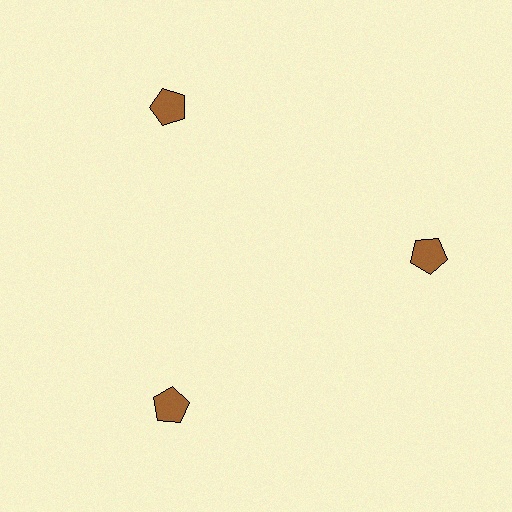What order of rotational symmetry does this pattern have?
This pattern has 3-fold rotational symmetry.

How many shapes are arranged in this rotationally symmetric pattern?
There are 3 shapes, arranged in 3 groups of 1.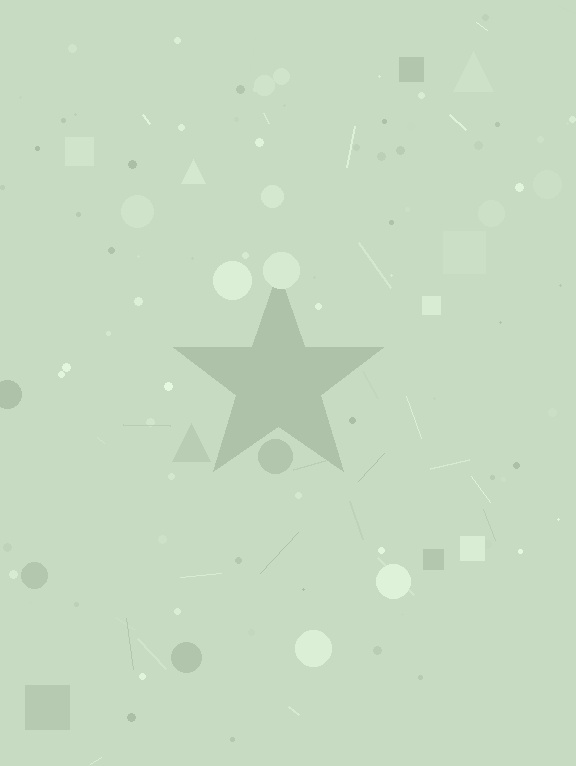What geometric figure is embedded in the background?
A star is embedded in the background.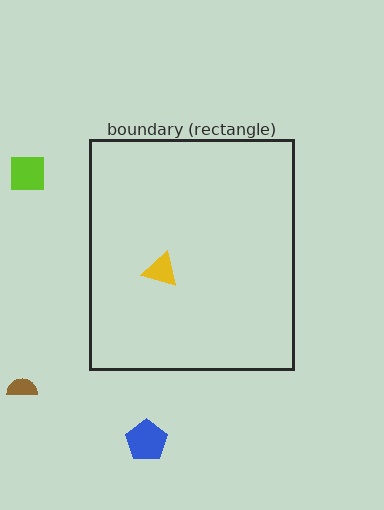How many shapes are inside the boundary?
1 inside, 3 outside.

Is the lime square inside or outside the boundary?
Outside.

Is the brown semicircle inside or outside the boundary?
Outside.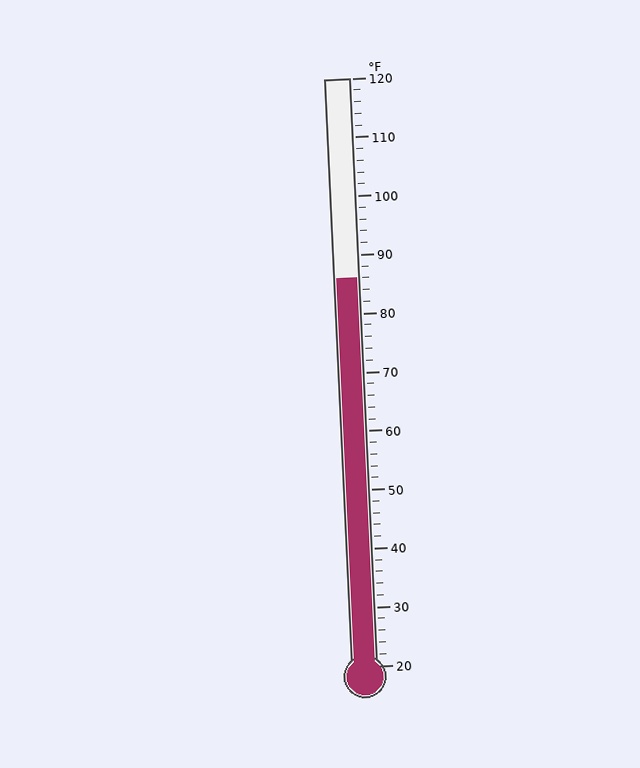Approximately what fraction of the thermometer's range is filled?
The thermometer is filled to approximately 65% of its range.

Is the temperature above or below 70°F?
The temperature is above 70°F.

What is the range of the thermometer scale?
The thermometer scale ranges from 20°F to 120°F.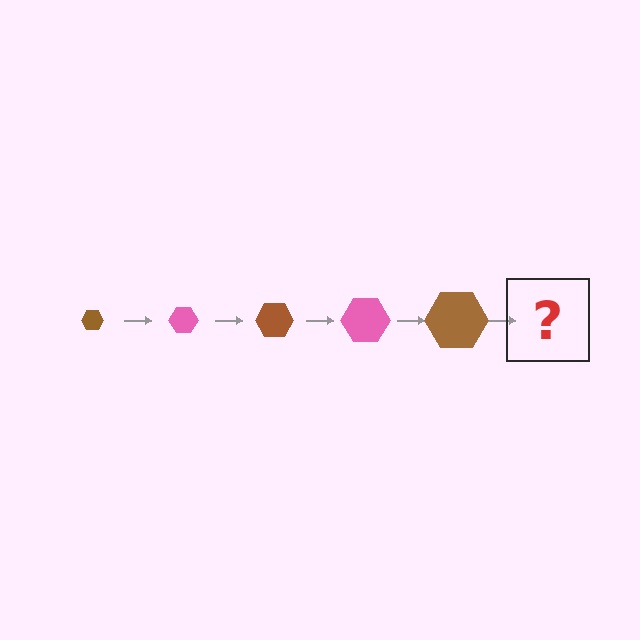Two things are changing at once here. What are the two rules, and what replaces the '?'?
The two rules are that the hexagon grows larger each step and the color cycles through brown and pink. The '?' should be a pink hexagon, larger than the previous one.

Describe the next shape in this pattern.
It should be a pink hexagon, larger than the previous one.